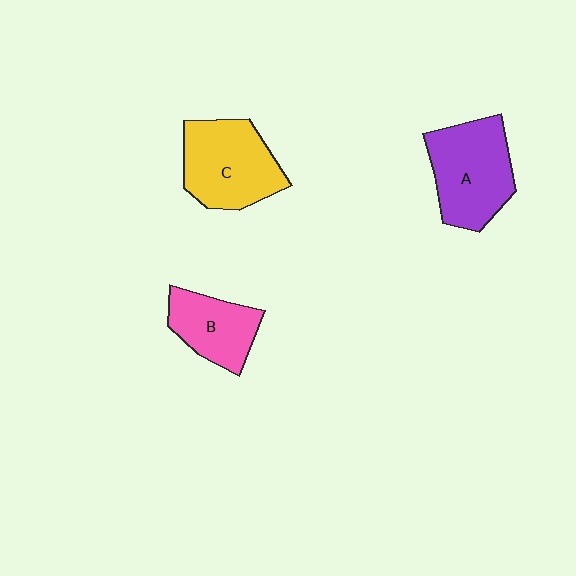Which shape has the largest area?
Shape A (purple).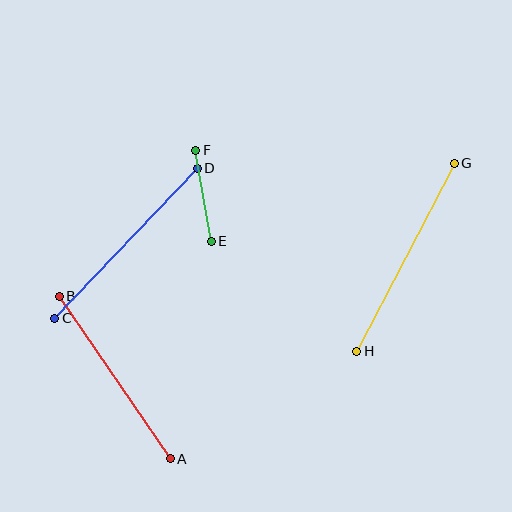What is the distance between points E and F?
The distance is approximately 92 pixels.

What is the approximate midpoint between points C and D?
The midpoint is at approximately (126, 243) pixels.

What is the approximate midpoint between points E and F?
The midpoint is at approximately (204, 196) pixels.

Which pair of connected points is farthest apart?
Points G and H are farthest apart.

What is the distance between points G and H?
The distance is approximately 212 pixels.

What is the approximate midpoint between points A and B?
The midpoint is at approximately (115, 377) pixels.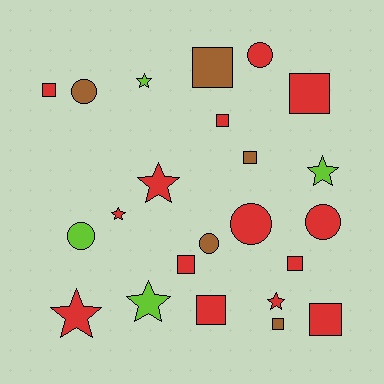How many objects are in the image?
There are 23 objects.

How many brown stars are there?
There are no brown stars.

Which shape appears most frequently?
Square, with 10 objects.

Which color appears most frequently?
Red, with 14 objects.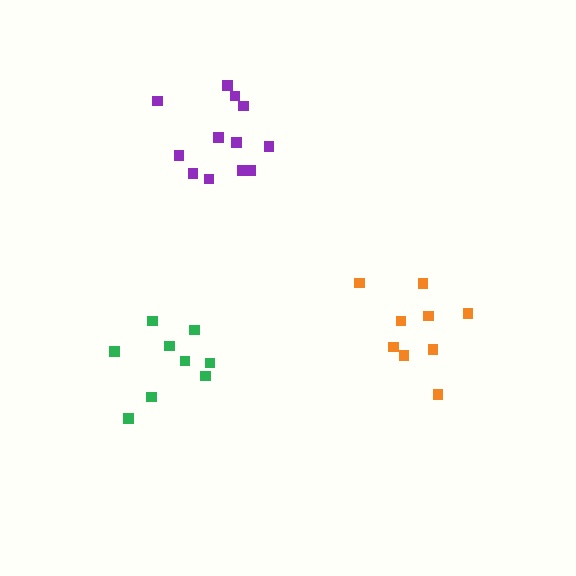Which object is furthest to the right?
The orange cluster is rightmost.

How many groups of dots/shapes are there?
There are 3 groups.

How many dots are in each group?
Group 1: 9 dots, Group 2: 9 dots, Group 3: 12 dots (30 total).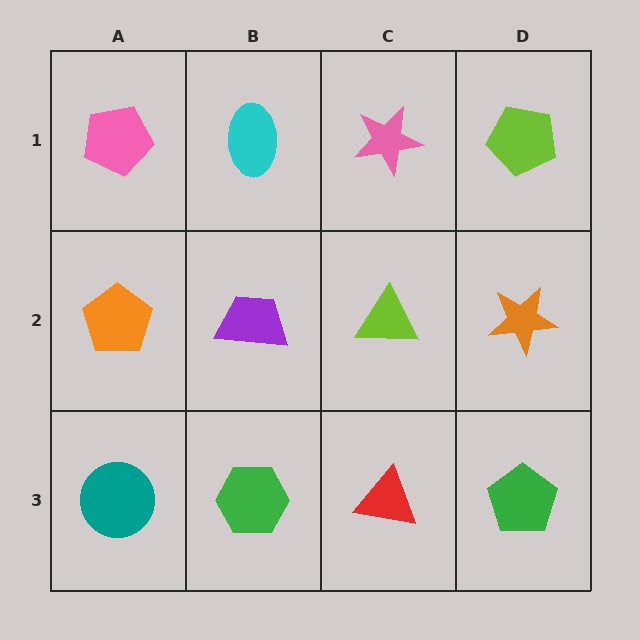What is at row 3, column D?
A green pentagon.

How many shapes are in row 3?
4 shapes.